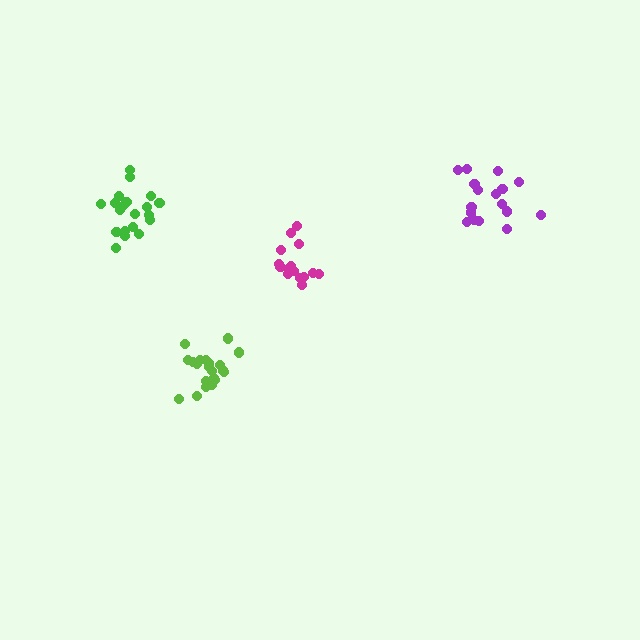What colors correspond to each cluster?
The clusters are colored: purple, lime, green, magenta.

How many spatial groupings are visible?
There are 4 spatial groupings.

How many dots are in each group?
Group 1: 17 dots, Group 2: 21 dots, Group 3: 21 dots, Group 4: 15 dots (74 total).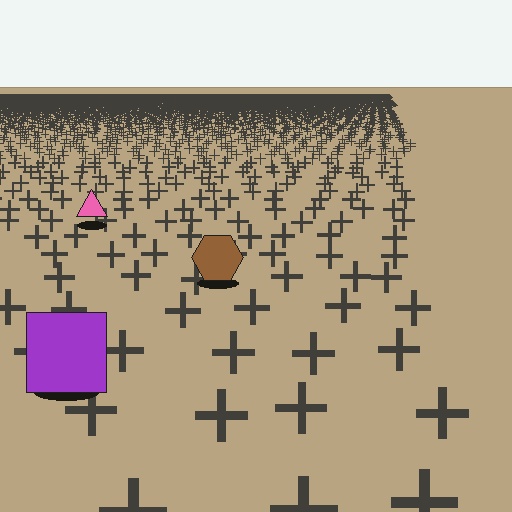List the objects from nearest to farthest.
From nearest to farthest: the purple square, the brown hexagon, the pink triangle.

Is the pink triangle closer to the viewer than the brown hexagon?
No. The brown hexagon is closer — you can tell from the texture gradient: the ground texture is coarser near it.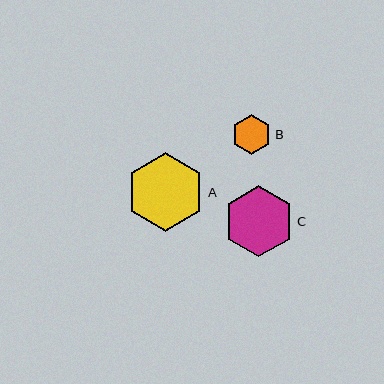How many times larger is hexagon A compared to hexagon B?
Hexagon A is approximately 2.0 times the size of hexagon B.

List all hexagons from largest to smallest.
From largest to smallest: A, C, B.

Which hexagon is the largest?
Hexagon A is the largest with a size of approximately 79 pixels.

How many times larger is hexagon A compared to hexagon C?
Hexagon A is approximately 1.1 times the size of hexagon C.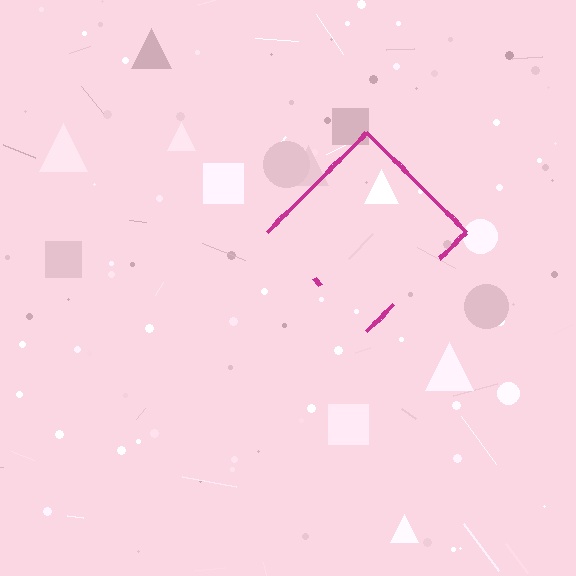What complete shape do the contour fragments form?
The contour fragments form a diamond.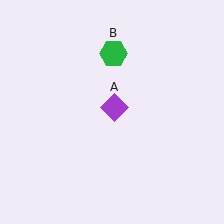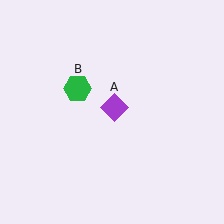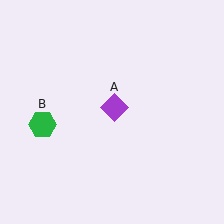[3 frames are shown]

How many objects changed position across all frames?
1 object changed position: green hexagon (object B).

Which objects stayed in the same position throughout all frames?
Purple diamond (object A) remained stationary.